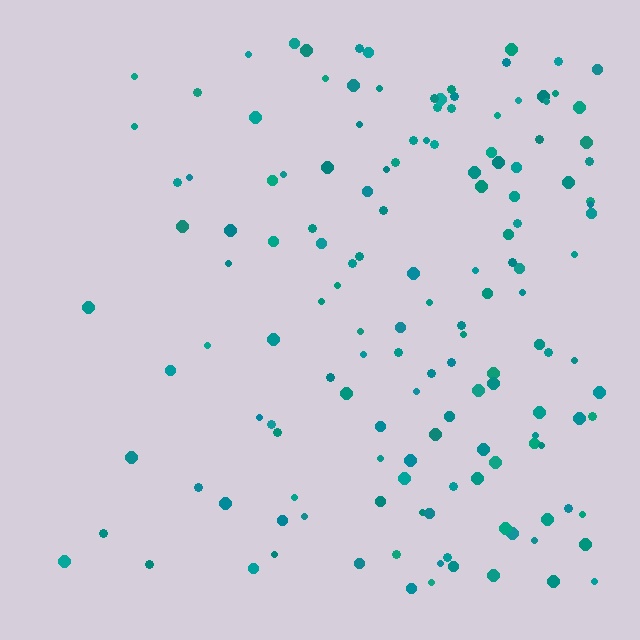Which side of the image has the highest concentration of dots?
The right.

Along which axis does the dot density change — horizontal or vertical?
Horizontal.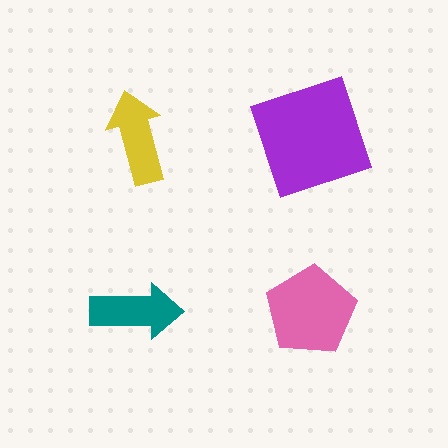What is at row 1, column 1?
A yellow arrow.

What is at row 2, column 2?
A pink pentagon.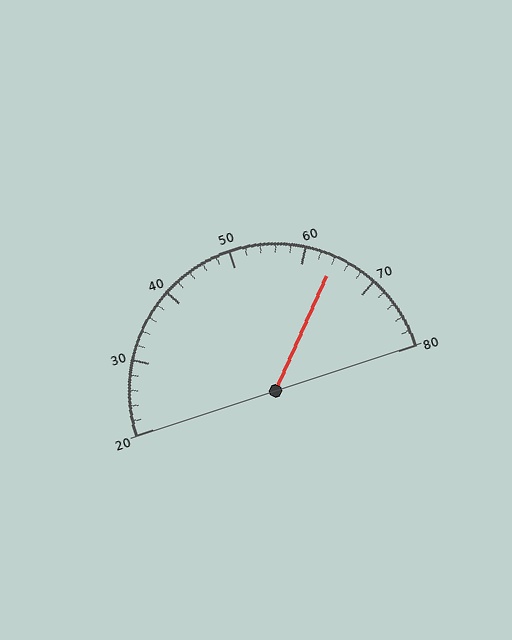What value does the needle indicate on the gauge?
The needle indicates approximately 64.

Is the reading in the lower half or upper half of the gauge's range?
The reading is in the upper half of the range (20 to 80).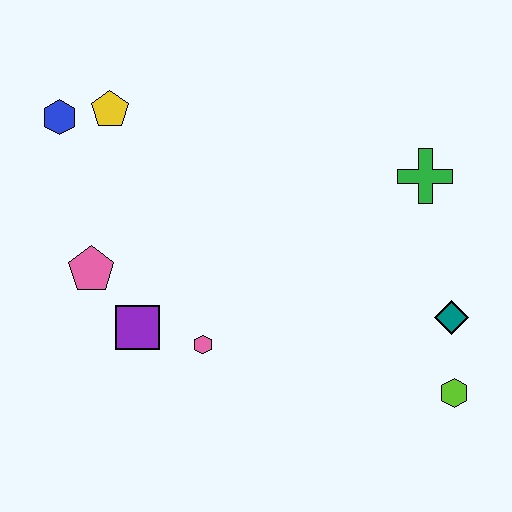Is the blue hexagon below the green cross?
No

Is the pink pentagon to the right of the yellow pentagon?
No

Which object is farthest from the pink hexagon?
The green cross is farthest from the pink hexagon.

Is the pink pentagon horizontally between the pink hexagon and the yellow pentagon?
No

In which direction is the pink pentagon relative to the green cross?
The pink pentagon is to the left of the green cross.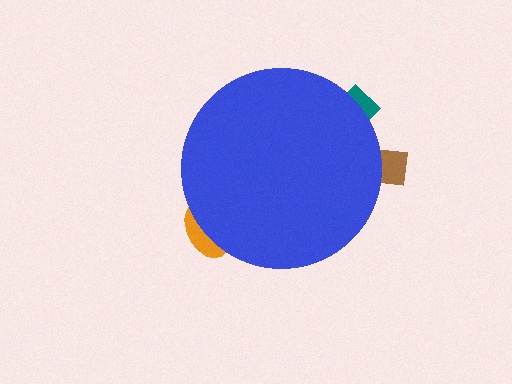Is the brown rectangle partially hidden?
Yes, the brown rectangle is partially hidden behind the blue circle.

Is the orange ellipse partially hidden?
Yes, the orange ellipse is partially hidden behind the blue circle.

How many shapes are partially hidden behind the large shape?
3 shapes are partially hidden.